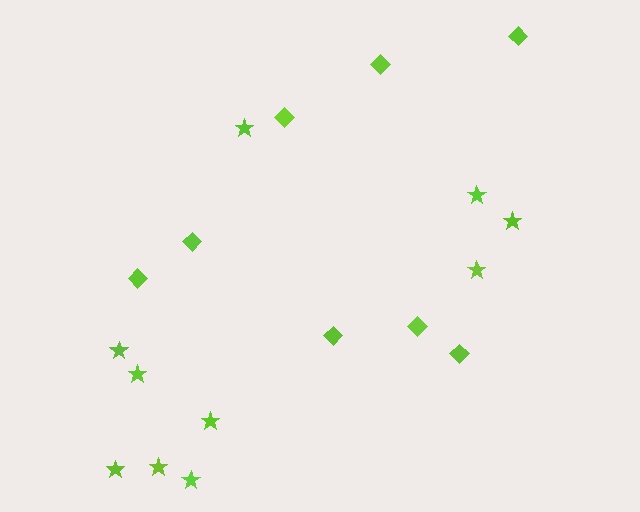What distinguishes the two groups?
There are 2 groups: one group of stars (10) and one group of diamonds (8).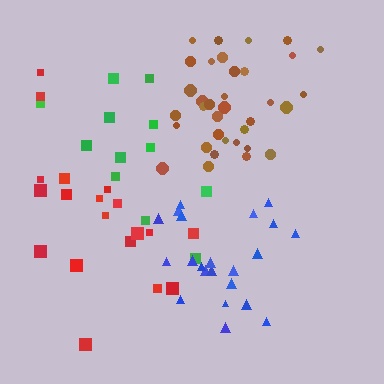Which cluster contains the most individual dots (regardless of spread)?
Brown (35).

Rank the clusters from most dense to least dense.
brown, blue, red, green.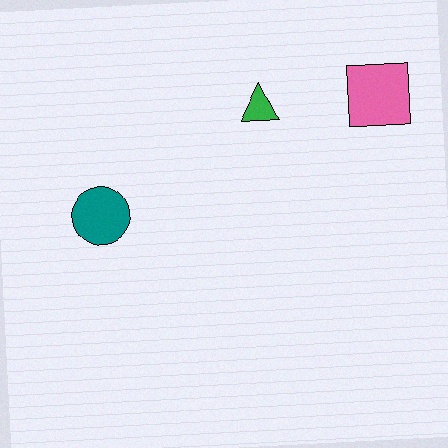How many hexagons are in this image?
There are no hexagons.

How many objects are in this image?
There are 3 objects.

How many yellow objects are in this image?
There are no yellow objects.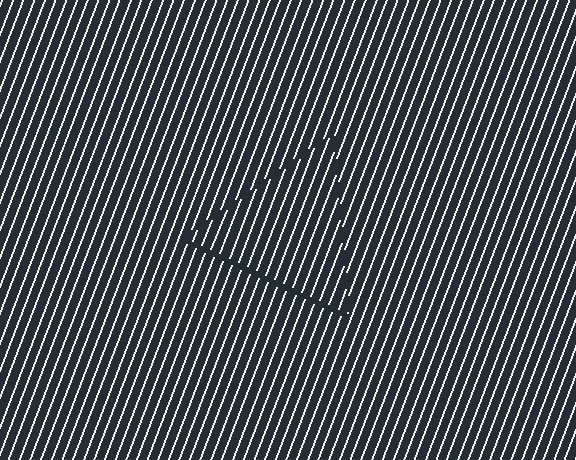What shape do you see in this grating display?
An illusory triangle. The interior of the shape contains the same grating, shifted by half a period — the contour is defined by the phase discontinuity where line-ends from the inner and outer gratings abut.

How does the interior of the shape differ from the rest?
The interior of the shape contains the same grating, shifted by half a period — the contour is defined by the phase discontinuity where line-ends from the inner and outer gratings abut.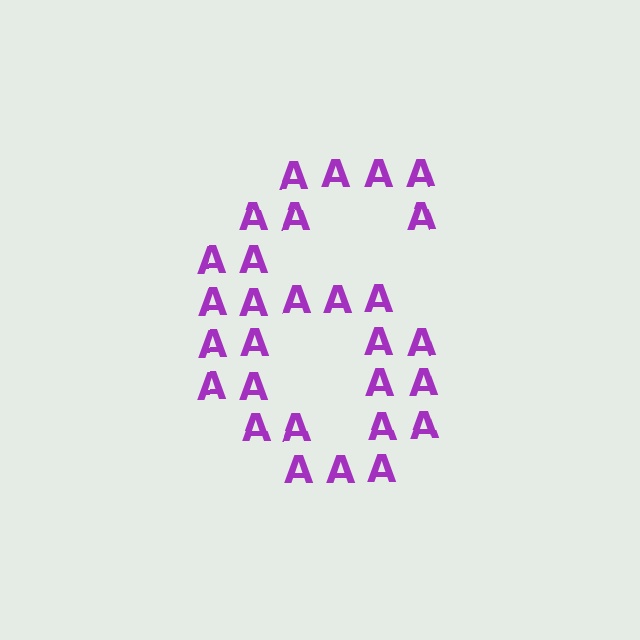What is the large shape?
The large shape is the digit 6.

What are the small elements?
The small elements are letter A's.